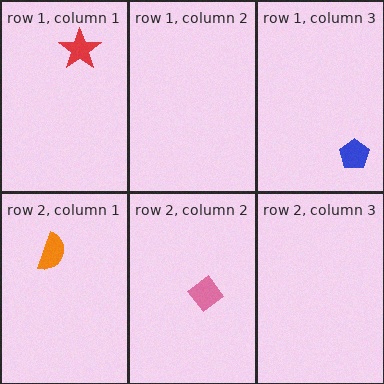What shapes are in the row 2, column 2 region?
The pink diamond.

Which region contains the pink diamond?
The row 2, column 2 region.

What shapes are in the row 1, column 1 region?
The red star.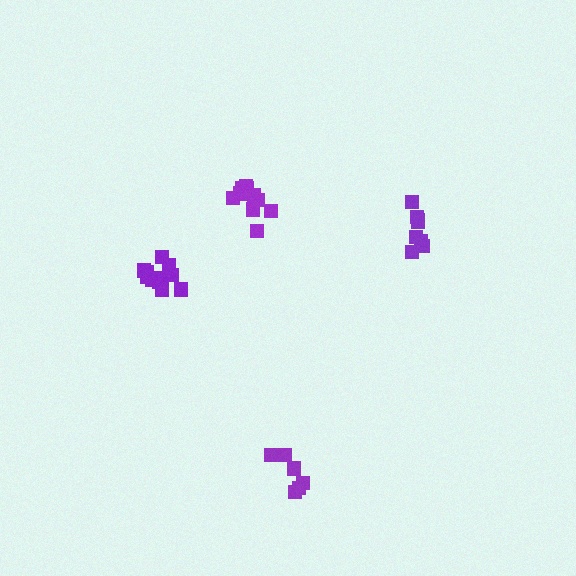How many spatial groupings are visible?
There are 4 spatial groupings.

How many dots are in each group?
Group 1: 8 dots, Group 2: 6 dots, Group 3: 11 dots, Group 4: 11 dots (36 total).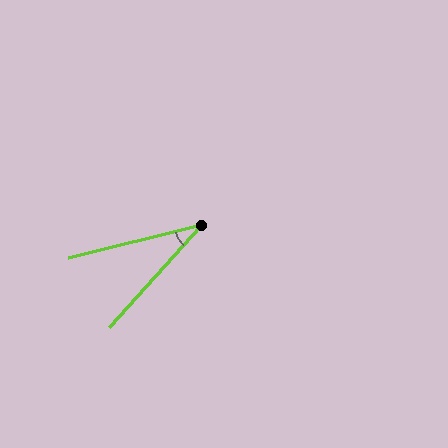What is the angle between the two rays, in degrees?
Approximately 34 degrees.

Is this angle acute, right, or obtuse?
It is acute.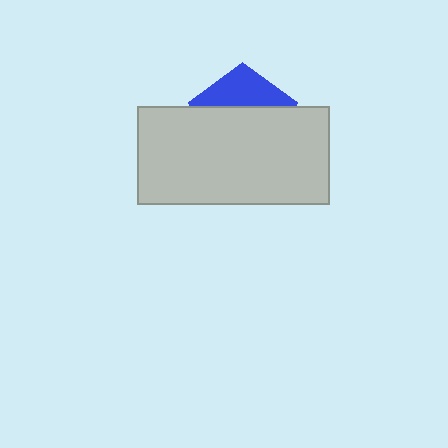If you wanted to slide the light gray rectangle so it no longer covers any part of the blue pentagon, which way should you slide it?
Slide it down — that is the most direct way to separate the two shapes.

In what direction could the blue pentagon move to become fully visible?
The blue pentagon could move up. That would shift it out from behind the light gray rectangle entirely.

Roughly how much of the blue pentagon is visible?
A small part of it is visible (roughly 32%).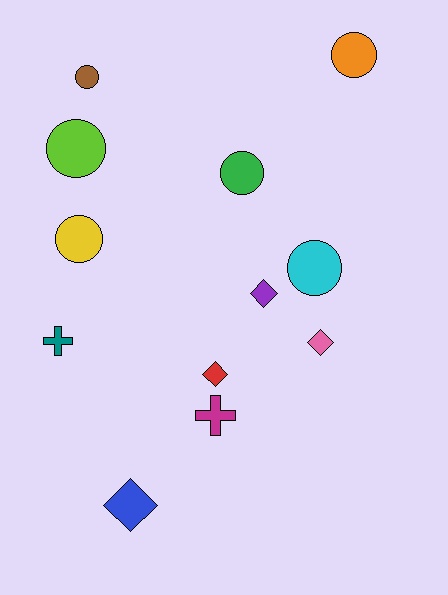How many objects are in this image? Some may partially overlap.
There are 12 objects.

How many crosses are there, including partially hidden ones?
There are 2 crosses.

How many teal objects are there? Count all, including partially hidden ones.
There is 1 teal object.